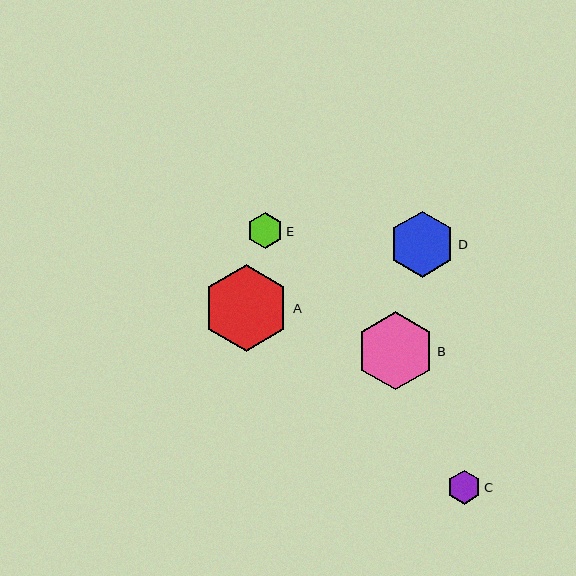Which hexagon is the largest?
Hexagon A is the largest with a size of approximately 86 pixels.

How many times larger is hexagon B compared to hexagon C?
Hexagon B is approximately 2.3 times the size of hexagon C.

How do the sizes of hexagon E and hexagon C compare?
Hexagon E and hexagon C are approximately the same size.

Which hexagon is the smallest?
Hexagon C is the smallest with a size of approximately 34 pixels.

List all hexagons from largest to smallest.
From largest to smallest: A, B, D, E, C.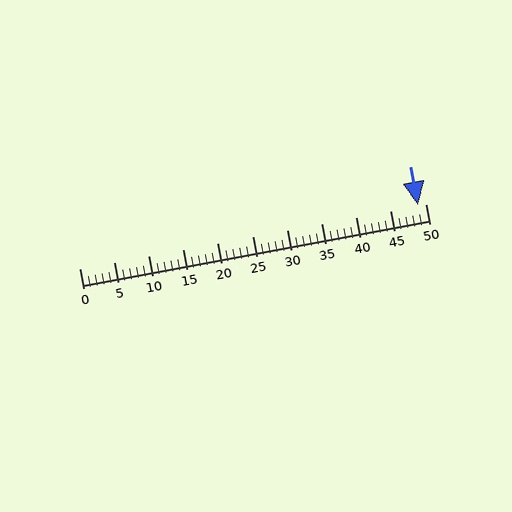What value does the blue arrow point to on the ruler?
The blue arrow points to approximately 49.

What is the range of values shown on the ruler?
The ruler shows values from 0 to 50.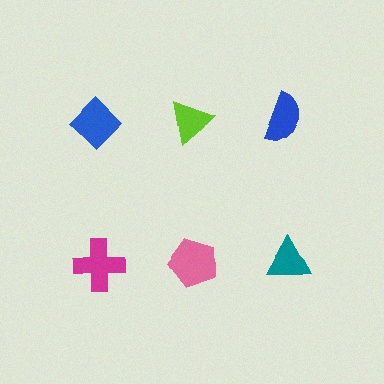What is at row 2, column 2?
A pink pentagon.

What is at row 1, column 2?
A lime triangle.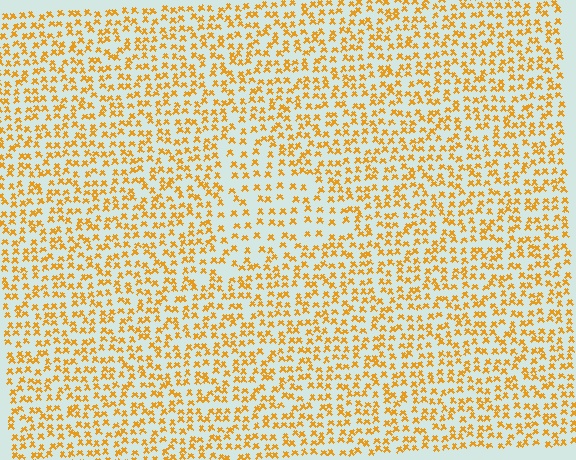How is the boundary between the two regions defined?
The boundary is defined by a change in element density (approximately 1.7x ratio). All elements are the same color, size, and shape.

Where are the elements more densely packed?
The elements are more densely packed outside the triangle boundary.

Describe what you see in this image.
The image contains small orange elements arranged at two different densities. A triangle-shaped region is visible where the elements are less densely packed than the surrounding area.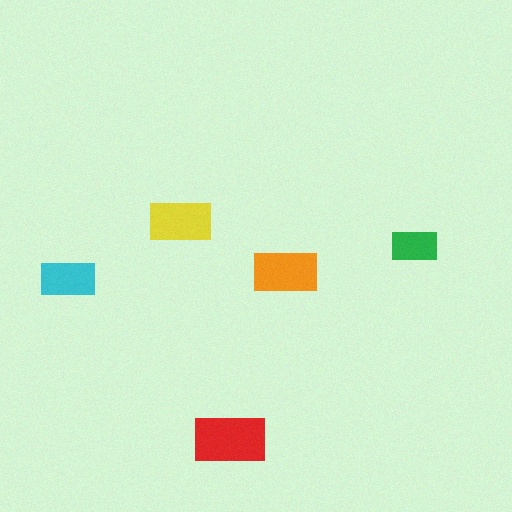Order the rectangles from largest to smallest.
the red one, the orange one, the yellow one, the cyan one, the green one.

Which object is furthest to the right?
The green rectangle is rightmost.